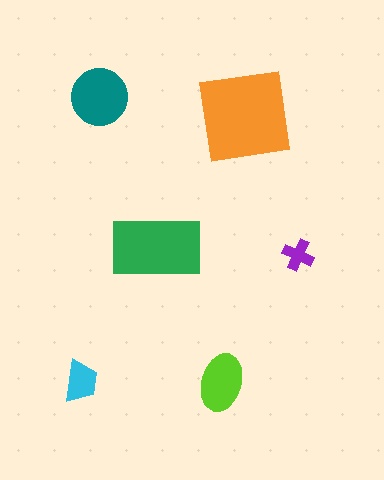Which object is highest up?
The teal circle is topmost.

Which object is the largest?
The orange square.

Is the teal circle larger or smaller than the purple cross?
Larger.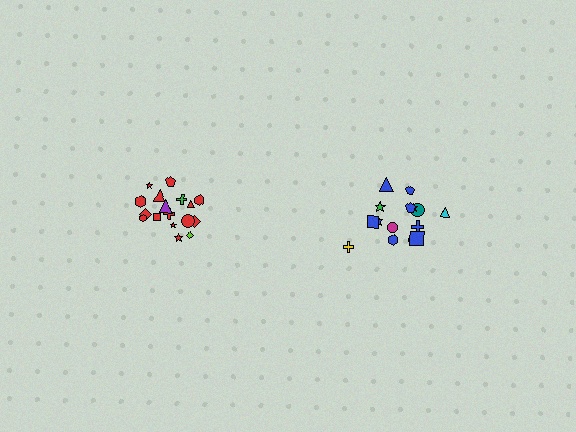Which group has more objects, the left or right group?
The left group.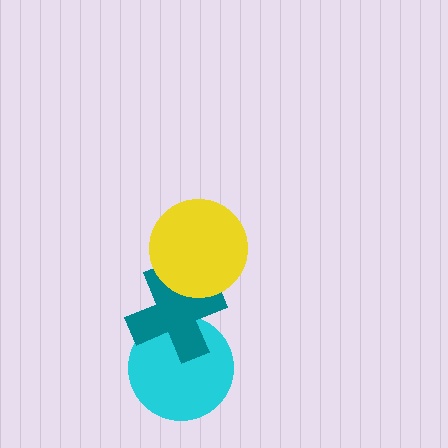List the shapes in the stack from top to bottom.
From top to bottom: the yellow circle, the teal cross, the cyan circle.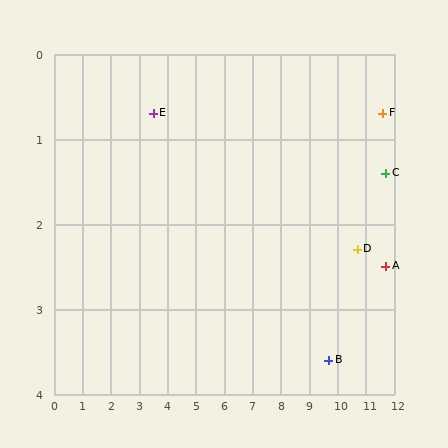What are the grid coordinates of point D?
Point D is at approximately (10.7, 2.3).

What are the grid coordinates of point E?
Point E is at approximately (3.5, 0.7).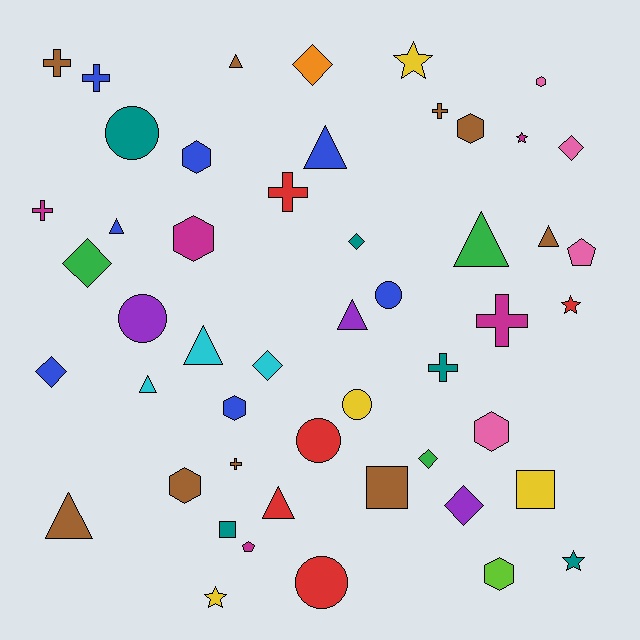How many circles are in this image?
There are 6 circles.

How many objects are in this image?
There are 50 objects.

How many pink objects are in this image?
There are 4 pink objects.